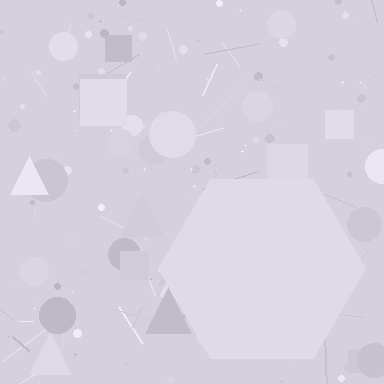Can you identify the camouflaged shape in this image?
The camouflaged shape is a hexagon.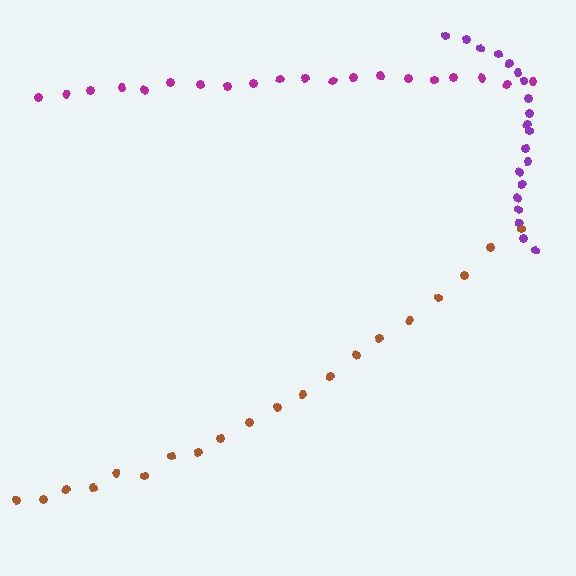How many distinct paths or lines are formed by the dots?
There are 3 distinct paths.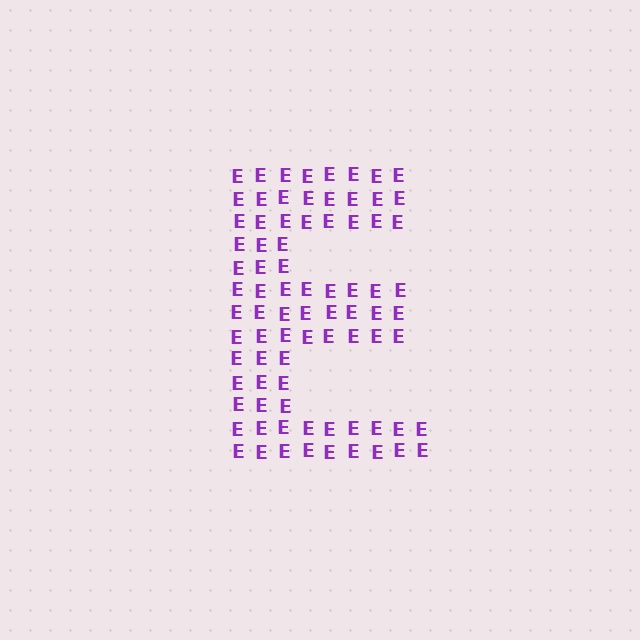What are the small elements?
The small elements are letter E's.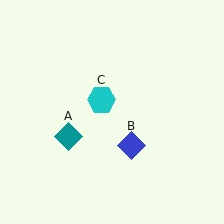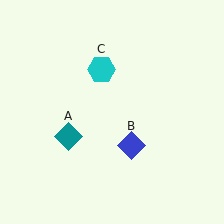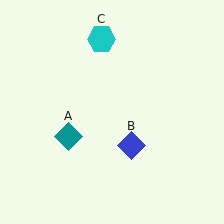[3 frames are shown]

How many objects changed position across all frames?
1 object changed position: cyan hexagon (object C).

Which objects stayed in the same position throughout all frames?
Teal diamond (object A) and blue diamond (object B) remained stationary.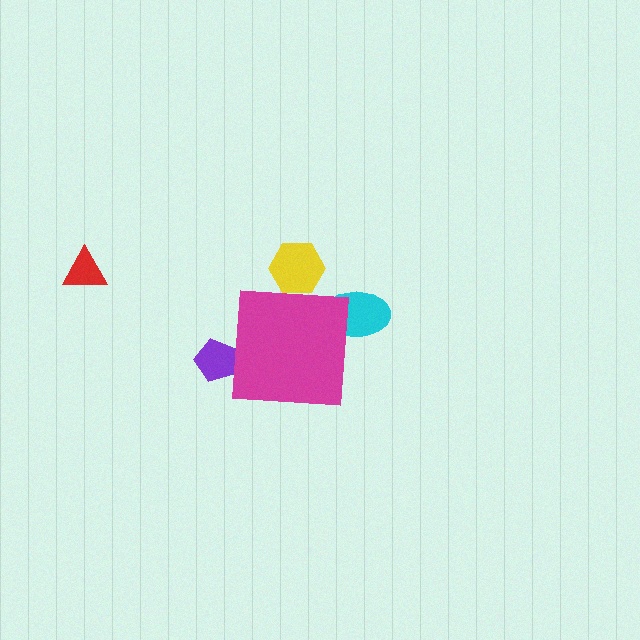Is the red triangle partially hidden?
No, the red triangle is fully visible.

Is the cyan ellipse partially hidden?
Yes, the cyan ellipse is partially hidden behind the magenta square.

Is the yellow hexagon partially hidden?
Yes, the yellow hexagon is partially hidden behind the magenta square.